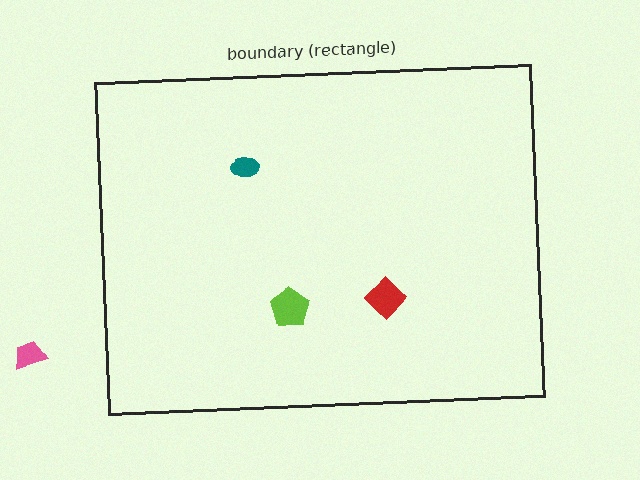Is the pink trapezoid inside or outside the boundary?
Outside.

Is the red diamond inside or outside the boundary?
Inside.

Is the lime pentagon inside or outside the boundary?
Inside.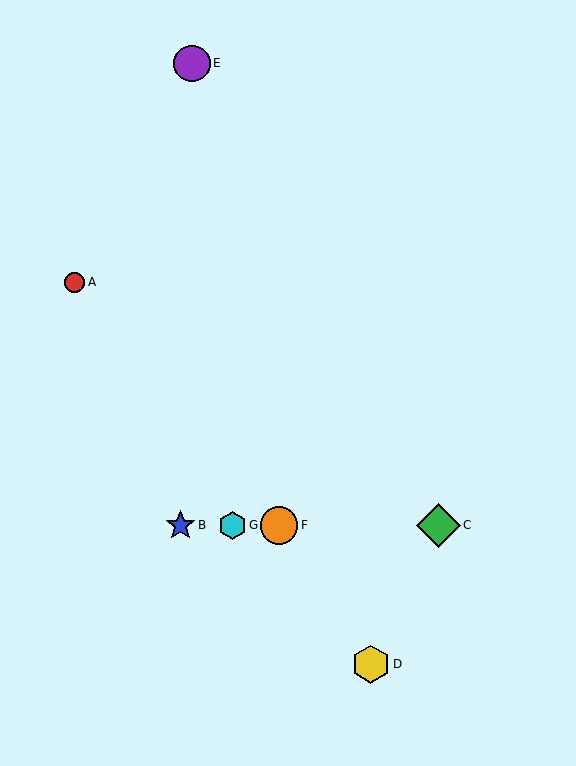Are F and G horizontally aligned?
Yes, both are at y≈525.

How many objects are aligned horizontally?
4 objects (B, C, F, G) are aligned horizontally.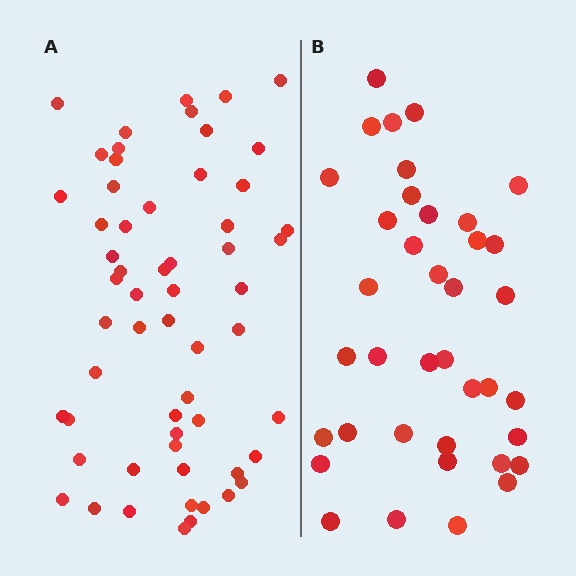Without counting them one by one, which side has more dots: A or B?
Region A (the left region) has more dots.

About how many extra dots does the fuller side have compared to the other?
Region A has approximately 20 more dots than region B.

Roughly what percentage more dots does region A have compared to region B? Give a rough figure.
About 55% more.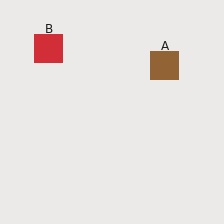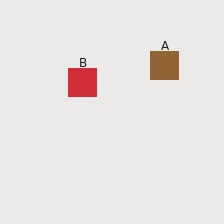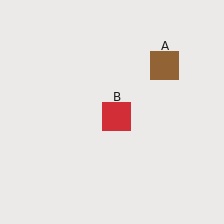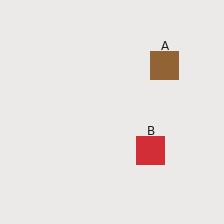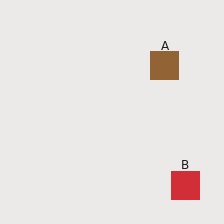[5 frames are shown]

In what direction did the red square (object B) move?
The red square (object B) moved down and to the right.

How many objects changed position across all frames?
1 object changed position: red square (object B).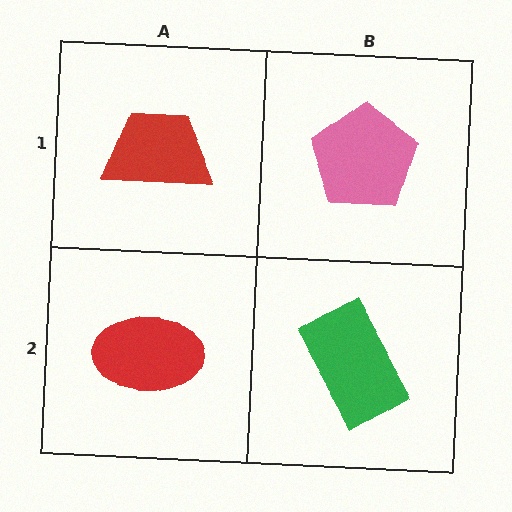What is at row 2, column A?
A red ellipse.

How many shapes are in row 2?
2 shapes.